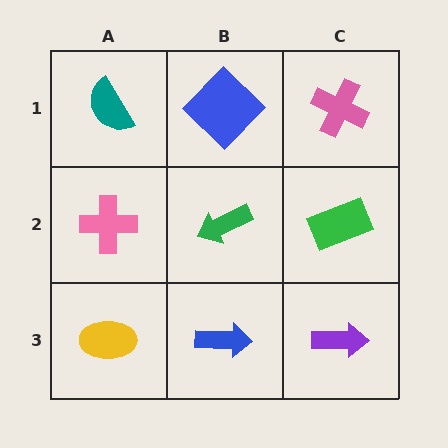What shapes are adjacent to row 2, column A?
A teal semicircle (row 1, column A), a yellow ellipse (row 3, column A), a green arrow (row 2, column B).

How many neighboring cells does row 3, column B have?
3.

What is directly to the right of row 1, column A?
A blue diamond.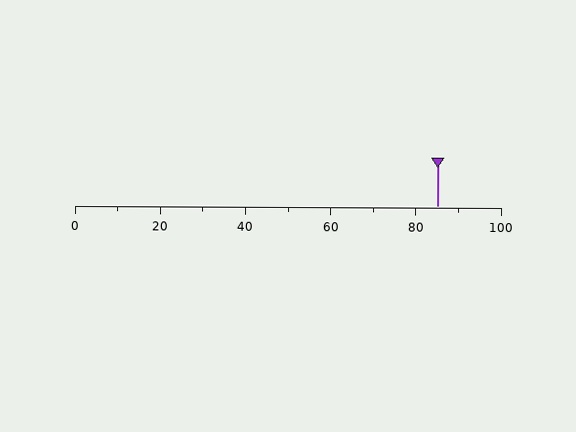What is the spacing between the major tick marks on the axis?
The major ticks are spaced 20 apart.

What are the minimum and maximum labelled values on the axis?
The axis runs from 0 to 100.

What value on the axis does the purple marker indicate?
The marker indicates approximately 85.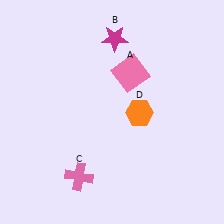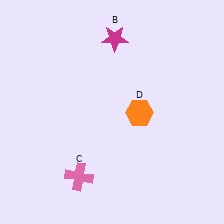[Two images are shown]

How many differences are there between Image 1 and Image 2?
There is 1 difference between the two images.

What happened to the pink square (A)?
The pink square (A) was removed in Image 2. It was in the top-right area of Image 1.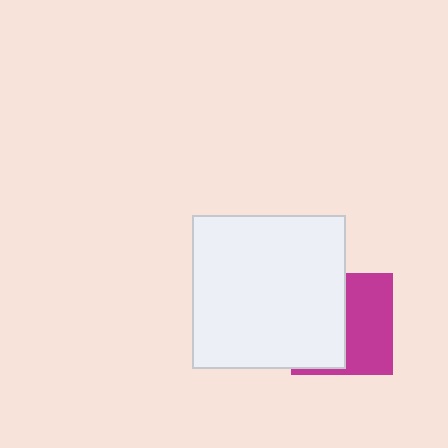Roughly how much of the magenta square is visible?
About half of it is visible (roughly 50%).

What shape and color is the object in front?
The object in front is a white square.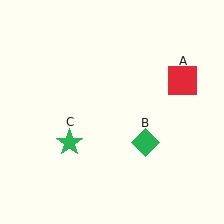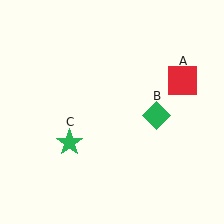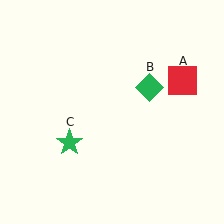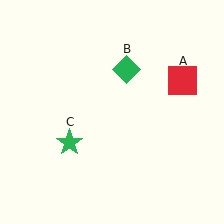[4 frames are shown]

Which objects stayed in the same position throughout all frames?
Red square (object A) and green star (object C) remained stationary.